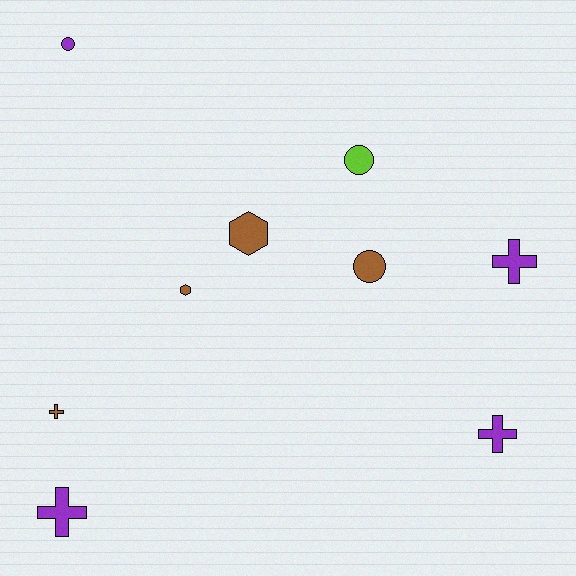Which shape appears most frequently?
Cross, with 4 objects.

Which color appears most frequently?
Purple, with 4 objects.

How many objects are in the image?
There are 9 objects.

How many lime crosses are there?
There are no lime crosses.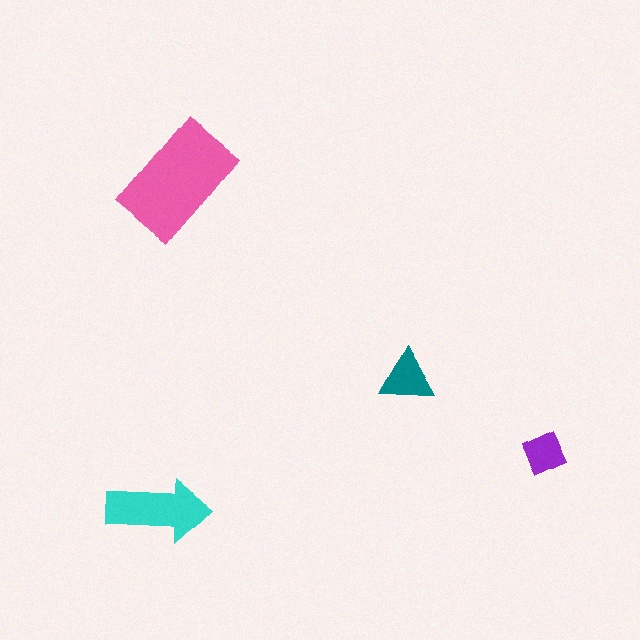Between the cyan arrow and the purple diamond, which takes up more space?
The cyan arrow.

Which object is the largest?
The pink rectangle.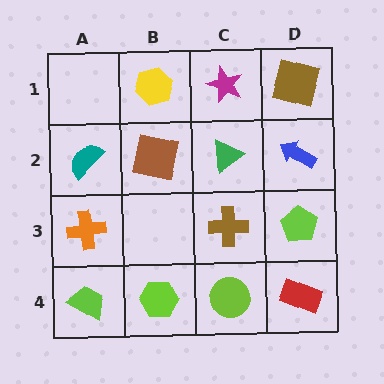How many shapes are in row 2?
4 shapes.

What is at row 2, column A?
A teal semicircle.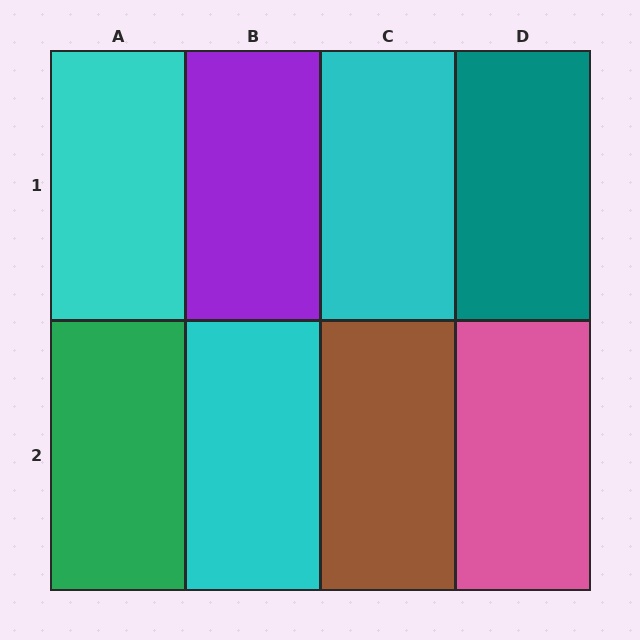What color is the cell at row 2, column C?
Brown.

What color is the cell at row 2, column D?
Pink.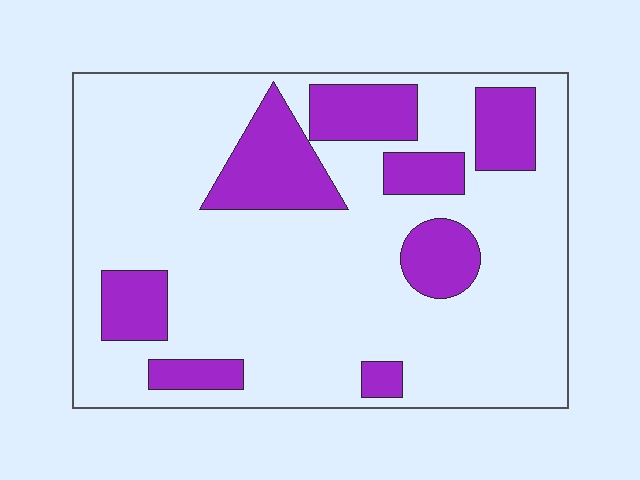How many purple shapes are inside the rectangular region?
8.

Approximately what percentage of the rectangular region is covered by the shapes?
Approximately 25%.